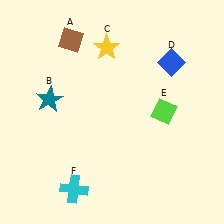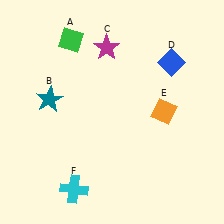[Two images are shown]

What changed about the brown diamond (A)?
In Image 1, A is brown. In Image 2, it changed to green.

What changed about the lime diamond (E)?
In Image 1, E is lime. In Image 2, it changed to orange.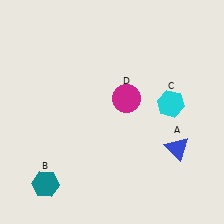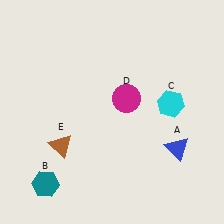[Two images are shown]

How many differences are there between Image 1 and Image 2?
There is 1 difference between the two images.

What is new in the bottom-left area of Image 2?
A brown triangle (E) was added in the bottom-left area of Image 2.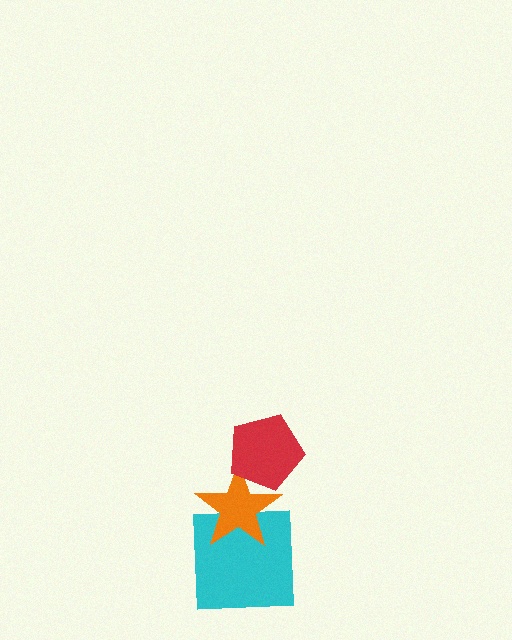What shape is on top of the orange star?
The red pentagon is on top of the orange star.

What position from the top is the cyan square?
The cyan square is 3rd from the top.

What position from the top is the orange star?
The orange star is 2nd from the top.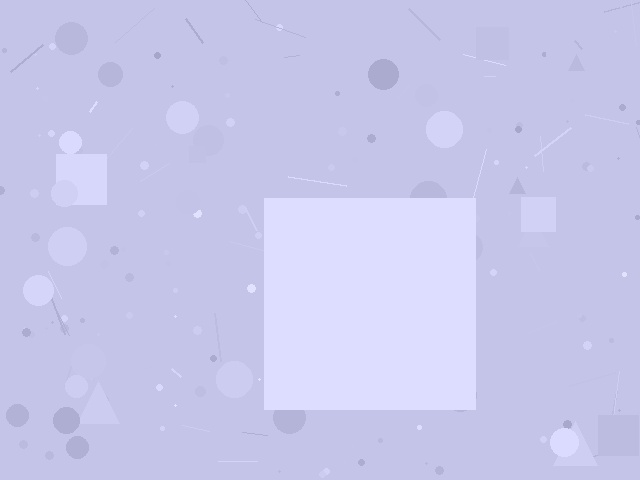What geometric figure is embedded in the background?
A square is embedded in the background.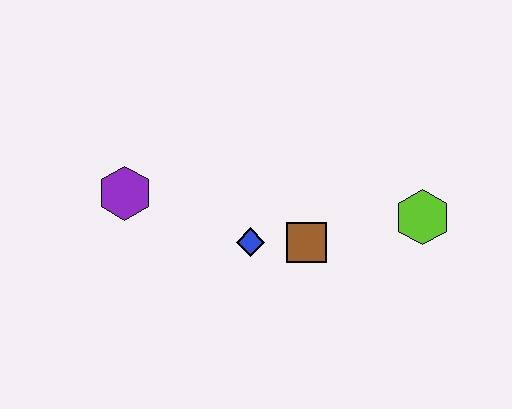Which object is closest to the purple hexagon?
The blue diamond is closest to the purple hexagon.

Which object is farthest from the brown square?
The purple hexagon is farthest from the brown square.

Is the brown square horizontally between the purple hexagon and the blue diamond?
No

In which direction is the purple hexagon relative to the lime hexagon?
The purple hexagon is to the left of the lime hexagon.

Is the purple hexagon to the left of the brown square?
Yes